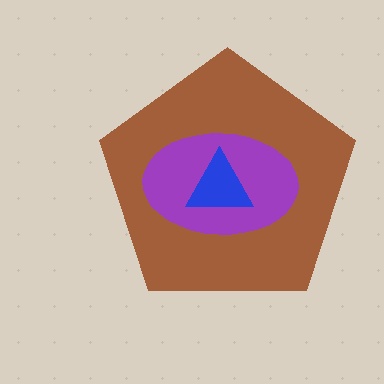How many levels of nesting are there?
3.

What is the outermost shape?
The brown pentagon.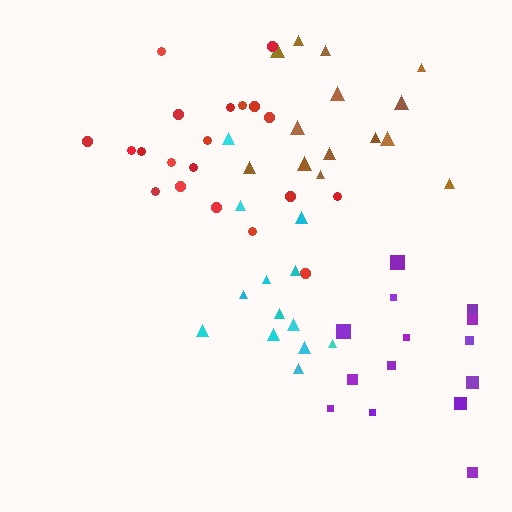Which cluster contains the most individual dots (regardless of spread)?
Red (20).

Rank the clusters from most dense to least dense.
red, cyan, purple, brown.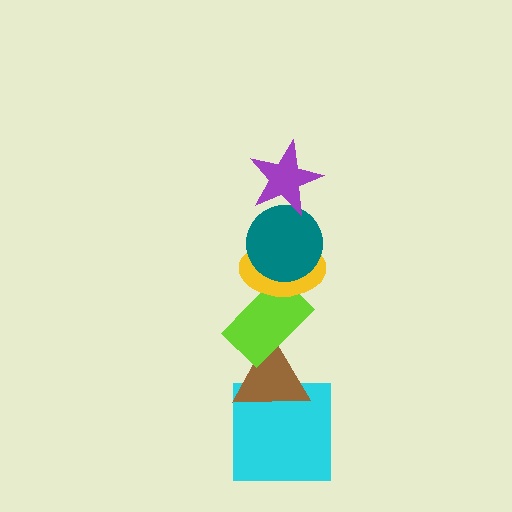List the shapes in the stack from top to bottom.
From top to bottom: the purple star, the teal circle, the yellow ellipse, the lime rectangle, the brown triangle, the cyan square.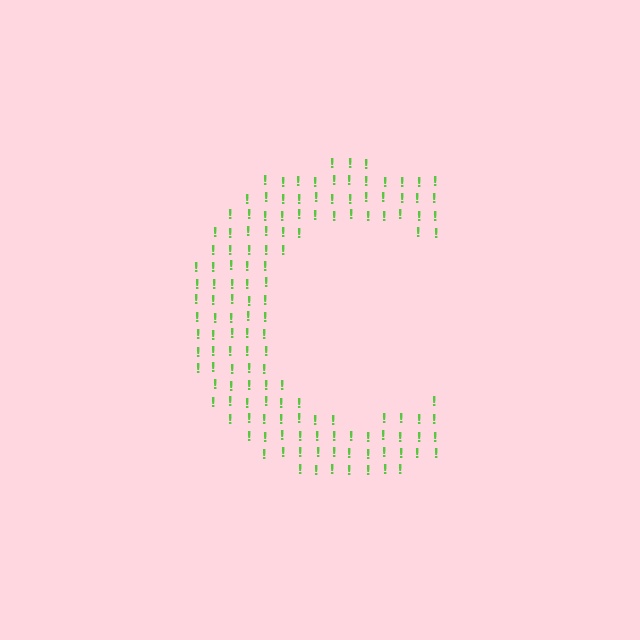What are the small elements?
The small elements are exclamation marks.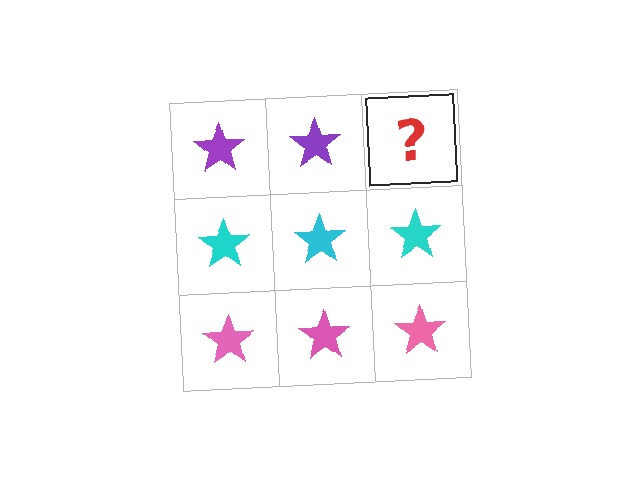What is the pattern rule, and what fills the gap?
The rule is that each row has a consistent color. The gap should be filled with a purple star.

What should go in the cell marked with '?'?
The missing cell should contain a purple star.